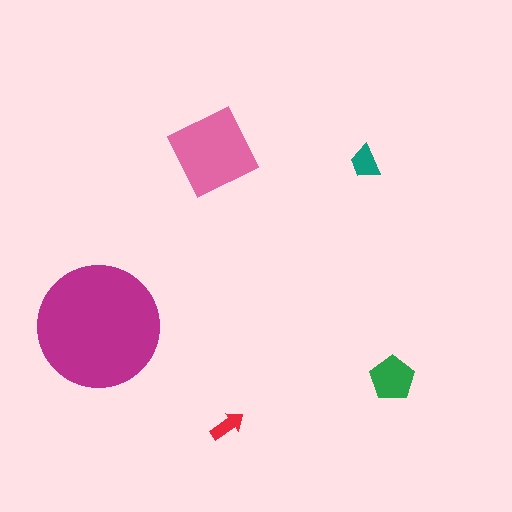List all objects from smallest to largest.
The red arrow, the teal trapezoid, the green pentagon, the pink diamond, the magenta circle.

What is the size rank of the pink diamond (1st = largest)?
2nd.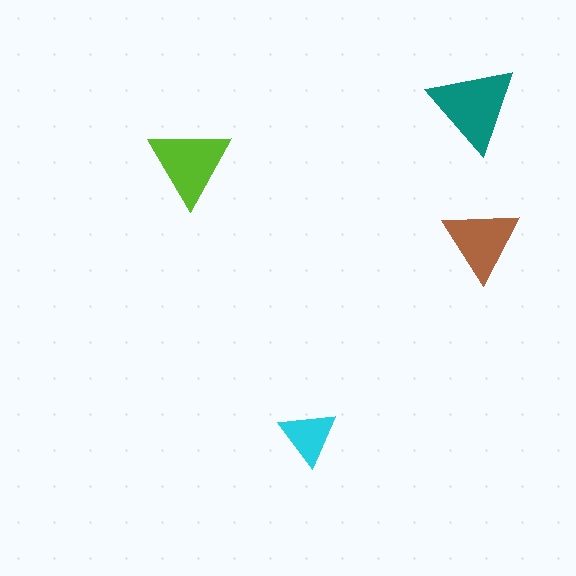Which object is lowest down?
The cyan triangle is bottommost.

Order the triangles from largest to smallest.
the teal one, the lime one, the brown one, the cyan one.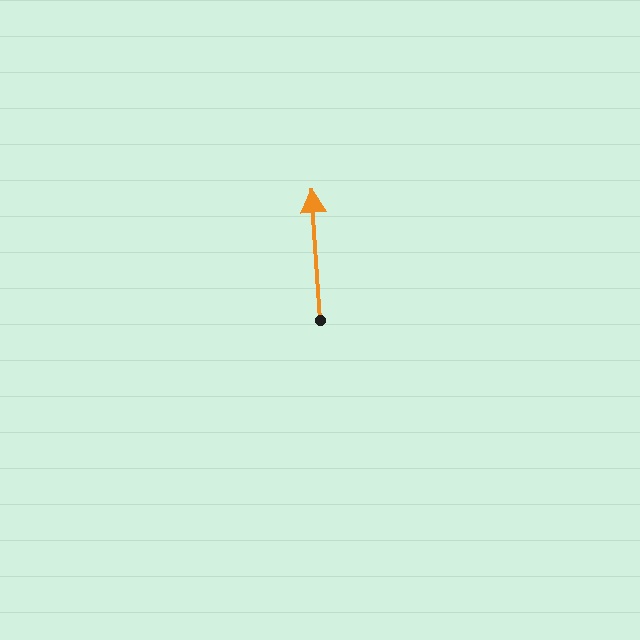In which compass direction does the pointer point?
North.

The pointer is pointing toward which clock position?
Roughly 12 o'clock.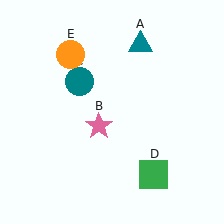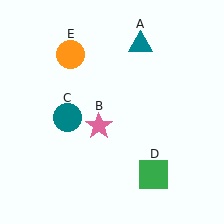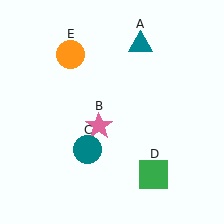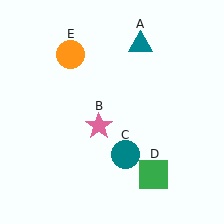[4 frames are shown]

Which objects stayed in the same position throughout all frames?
Teal triangle (object A) and pink star (object B) and green square (object D) and orange circle (object E) remained stationary.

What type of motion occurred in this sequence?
The teal circle (object C) rotated counterclockwise around the center of the scene.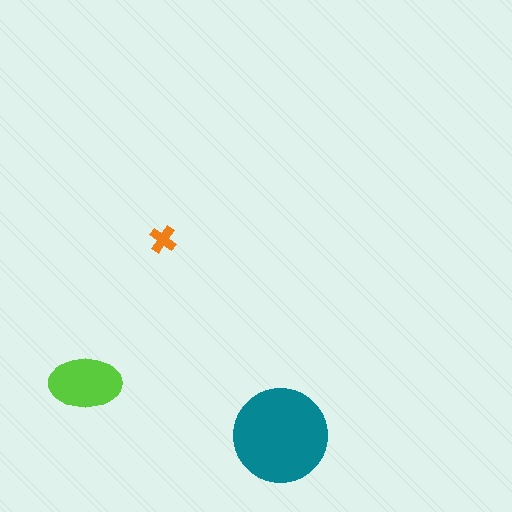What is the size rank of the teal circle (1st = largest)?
1st.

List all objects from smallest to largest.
The orange cross, the lime ellipse, the teal circle.